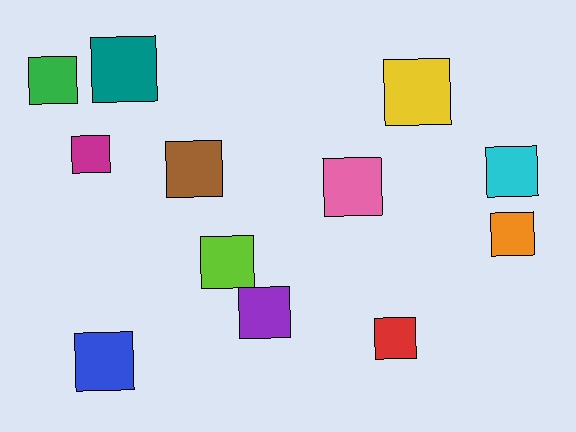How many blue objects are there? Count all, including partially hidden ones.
There is 1 blue object.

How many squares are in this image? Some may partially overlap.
There are 12 squares.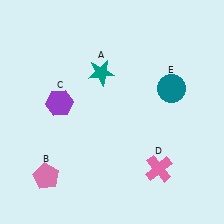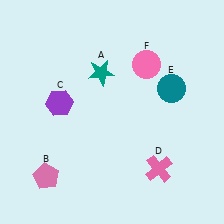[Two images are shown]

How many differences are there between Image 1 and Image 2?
There is 1 difference between the two images.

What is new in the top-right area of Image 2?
A pink circle (F) was added in the top-right area of Image 2.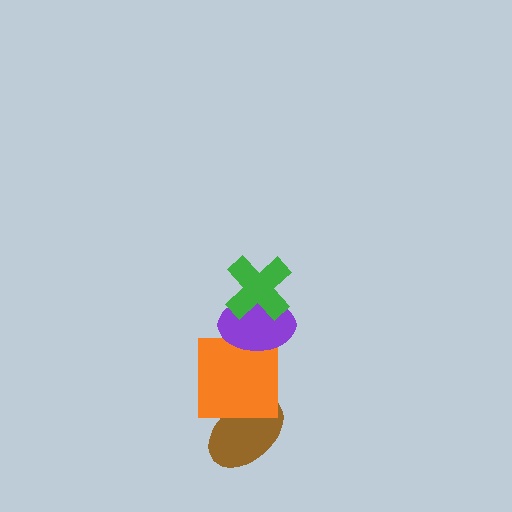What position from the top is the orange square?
The orange square is 3rd from the top.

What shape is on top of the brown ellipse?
The orange square is on top of the brown ellipse.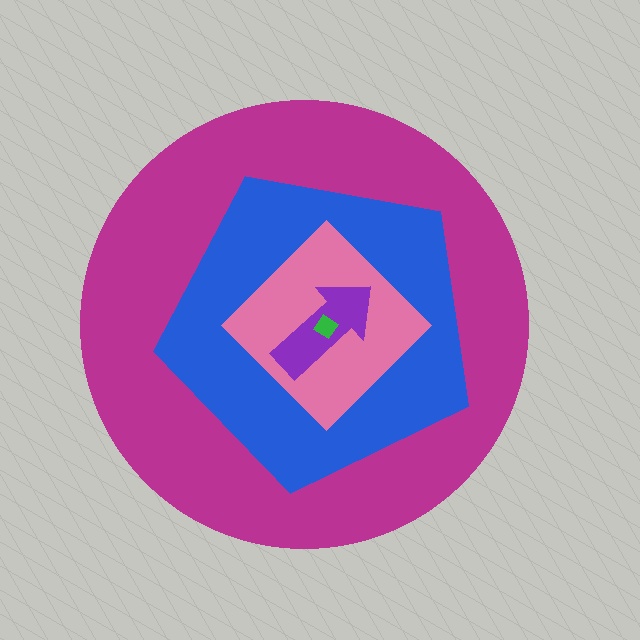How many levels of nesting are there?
5.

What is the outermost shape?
The magenta circle.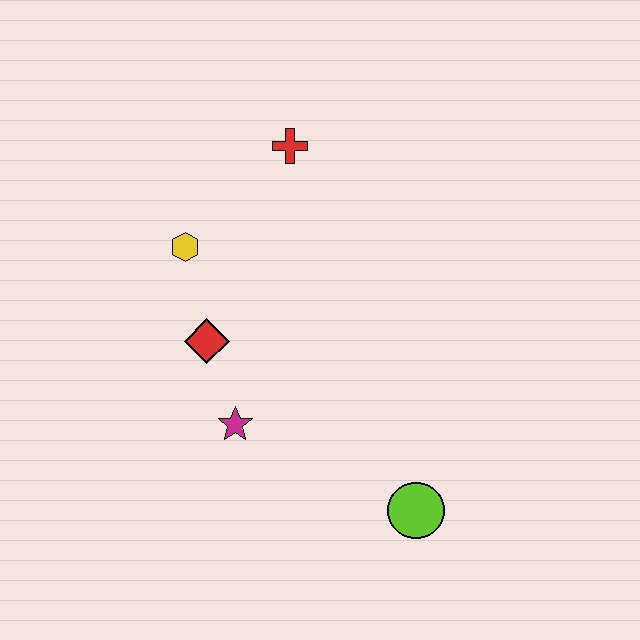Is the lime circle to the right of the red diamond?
Yes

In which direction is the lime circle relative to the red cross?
The lime circle is below the red cross.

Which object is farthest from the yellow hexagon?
The lime circle is farthest from the yellow hexagon.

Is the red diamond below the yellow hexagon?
Yes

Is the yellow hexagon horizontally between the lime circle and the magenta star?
No